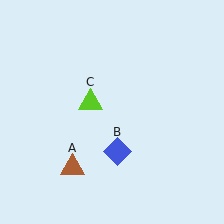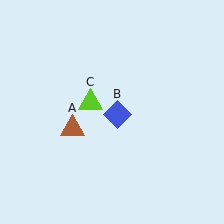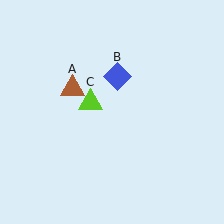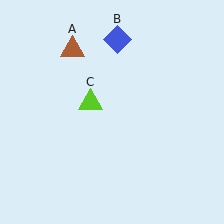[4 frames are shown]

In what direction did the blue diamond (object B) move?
The blue diamond (object B) moved up.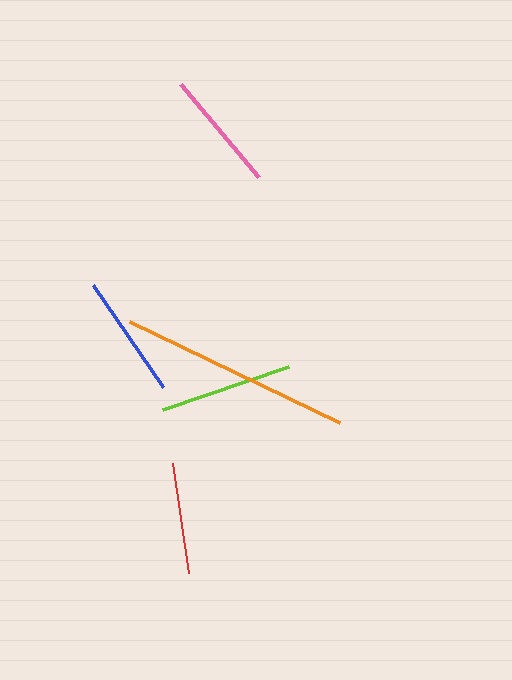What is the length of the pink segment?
The pink segment is approximately 121 pixels long.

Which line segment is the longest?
The orange line is the longest at approximately 233 pixels.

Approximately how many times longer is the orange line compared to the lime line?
The orange line is approximately 1.8 times the length of the lime line.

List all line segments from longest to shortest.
From longest to shortest: orange, lime, blue, pink, red.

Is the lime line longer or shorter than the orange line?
The orange line is longer than the lime line.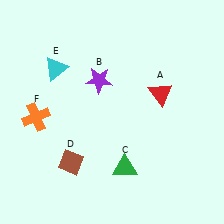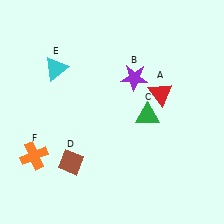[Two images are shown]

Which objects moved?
The objects that moved are: the purple star (B), the green triangle (C), the orange cross (F).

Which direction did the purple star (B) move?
The purple star (B) moved right.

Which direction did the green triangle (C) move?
The green triangle (C) moved up.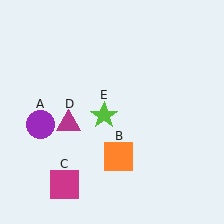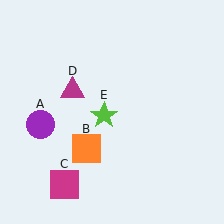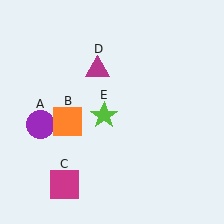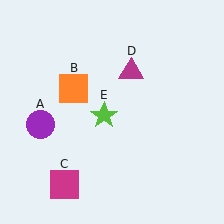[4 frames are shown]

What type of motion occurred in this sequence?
The orange square (object B), magenta triangle (object D) rotated clockwise around the center of the scene.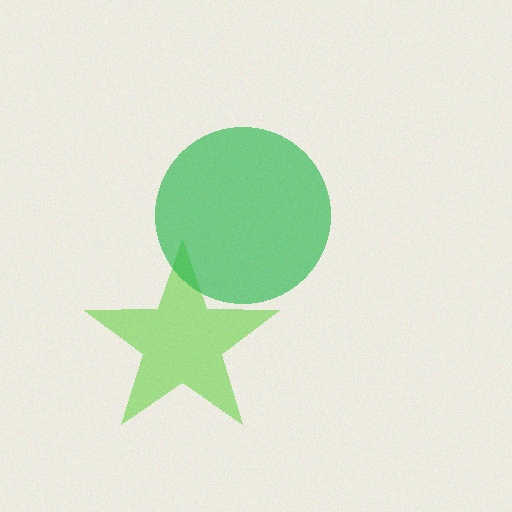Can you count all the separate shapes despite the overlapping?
Yes, there are 2 separate shapes.